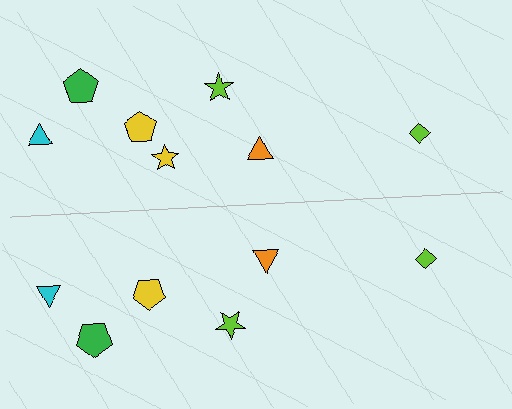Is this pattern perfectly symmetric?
No, the pattern is not perfectly symmetric. A yellow star is missing from the bottom side.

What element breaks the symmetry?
A yellow star is missing from the bottom side.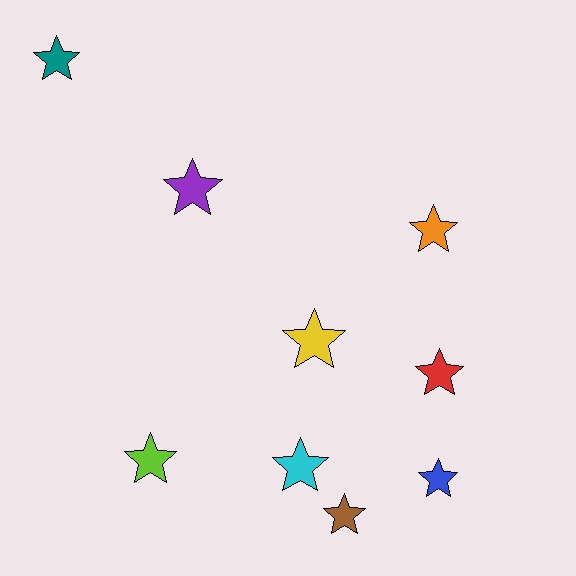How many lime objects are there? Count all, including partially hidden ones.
There is 1 lime object.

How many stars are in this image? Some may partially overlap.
There are 9 stars.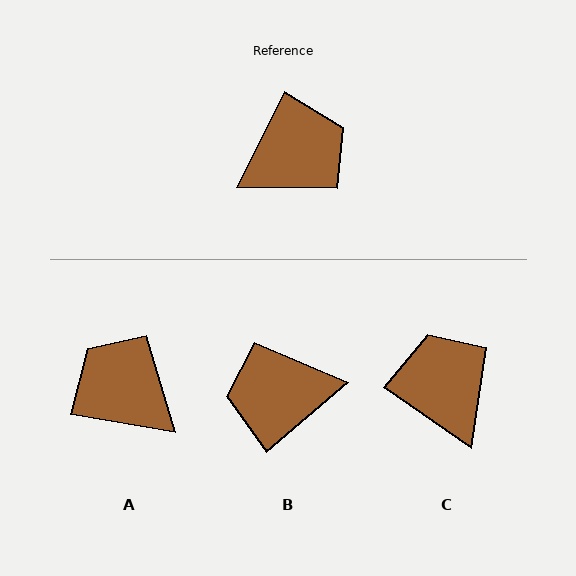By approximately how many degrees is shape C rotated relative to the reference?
Approximately 82 degrees counter-clockwise.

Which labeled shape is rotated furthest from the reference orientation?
B, about 157 degrees away.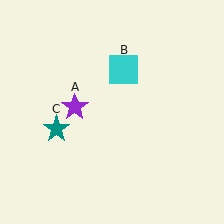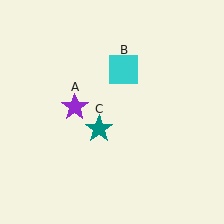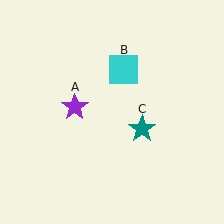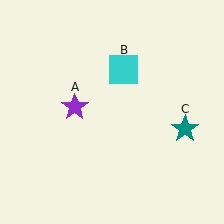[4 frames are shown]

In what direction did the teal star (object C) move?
The teal star (object C) moved right.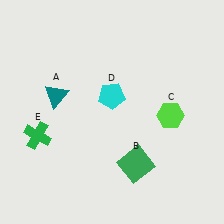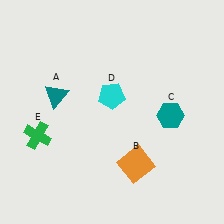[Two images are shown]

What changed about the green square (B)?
In Image 1, B is green. In Image 2, it changed to orange.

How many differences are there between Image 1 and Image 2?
There are 2 differences between the two images.